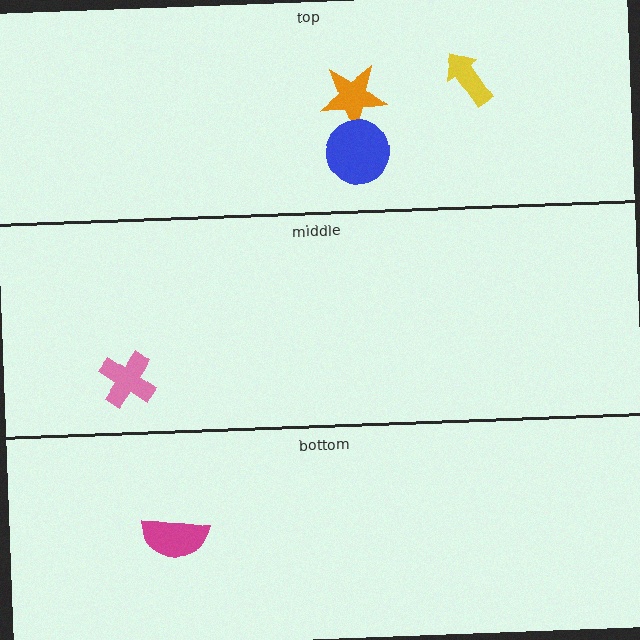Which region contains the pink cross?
The middle region.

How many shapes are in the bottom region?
1.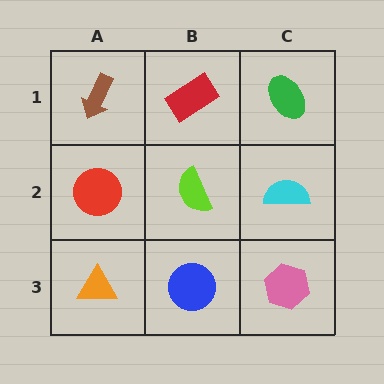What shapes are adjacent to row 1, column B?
A lime semicircle (row 2, column B), a brown arrow (row 1, column A), a green ellipse (row 1, column C).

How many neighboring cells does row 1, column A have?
2.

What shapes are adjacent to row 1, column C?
A cyan semicircle (row 2, column C), a red rectangle (row 1, column B).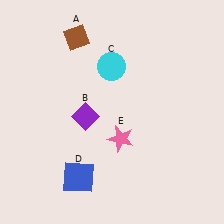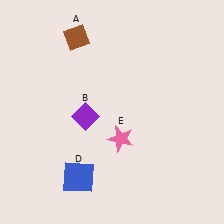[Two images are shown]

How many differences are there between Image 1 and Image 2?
There is 1 difference between the two images.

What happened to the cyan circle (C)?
The cyan circle (C) was removed in Image 2. It was in the top-left area of Image 1.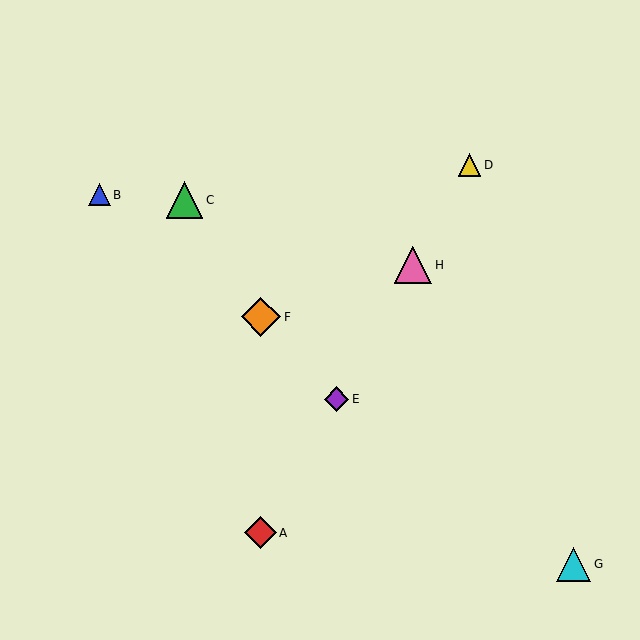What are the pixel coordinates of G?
Object G is at (574, 564).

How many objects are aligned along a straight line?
4 objects (A, D, E, H) are aligned along a straight line.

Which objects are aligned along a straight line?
Objects A, D, E, H are aligned along a straight line.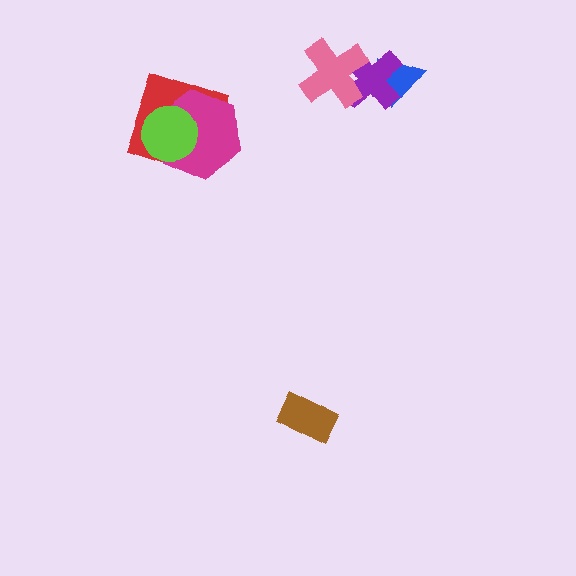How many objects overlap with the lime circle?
2 objects overlap with the lime circle.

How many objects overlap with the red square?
2 objects overlap with the red square.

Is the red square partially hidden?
Yes, it is partially covered by another shape.